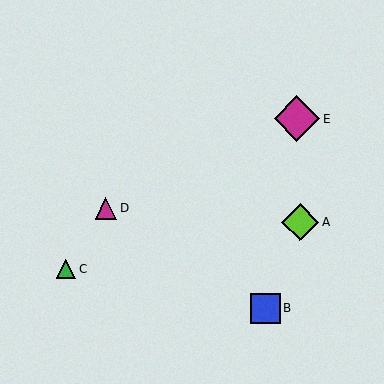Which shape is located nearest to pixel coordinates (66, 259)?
The green triangle (labeled C) at (66, 269) is nearest to that location.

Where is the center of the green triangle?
The center of the green triangle is at (66, 269).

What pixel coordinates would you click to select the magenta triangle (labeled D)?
Click at (106, 208) to select the magenta triangle D.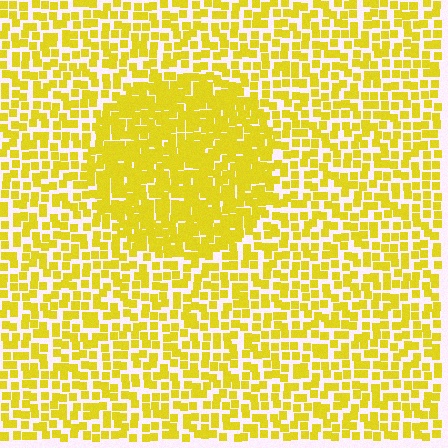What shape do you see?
I see a circle.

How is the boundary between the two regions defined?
The boundary is defined by a change in element density (approximately 1.8x ratio). All elements are the same color, size, and shape.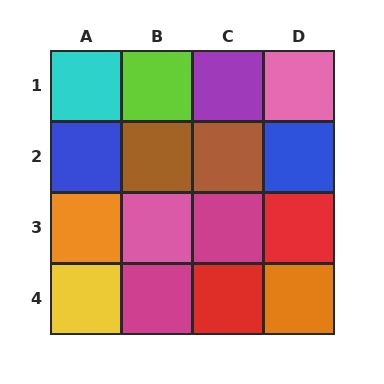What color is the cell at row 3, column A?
Orange.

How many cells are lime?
1 cell is lime.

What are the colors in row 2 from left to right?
Blue, brown, brown, blue.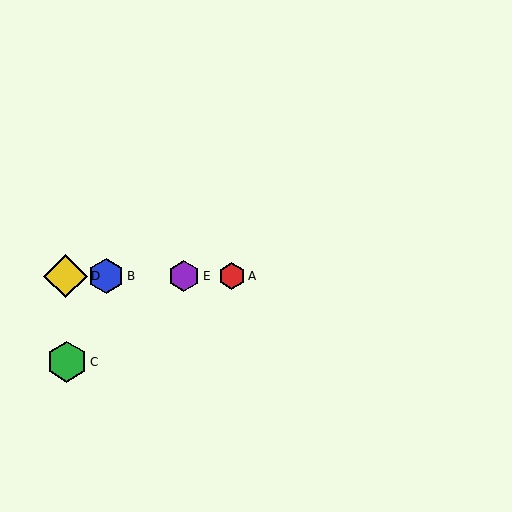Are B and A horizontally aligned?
Yes, both are at y≈276.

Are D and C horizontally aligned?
No, D is at y≈276 and C is at y≈362.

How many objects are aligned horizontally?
4 objects (A, B, D, E) are aligned horizontally.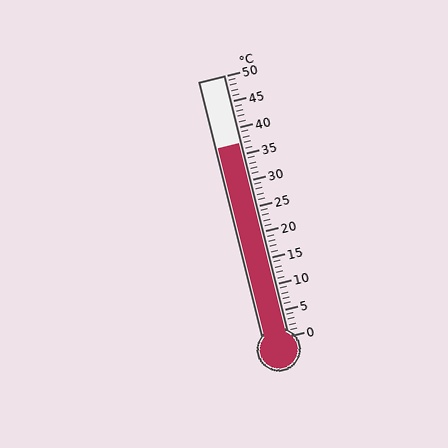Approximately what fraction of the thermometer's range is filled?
The thermometer is filled to approximately 75% of its range.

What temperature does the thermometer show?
The thermometer shows approximately 37°C.